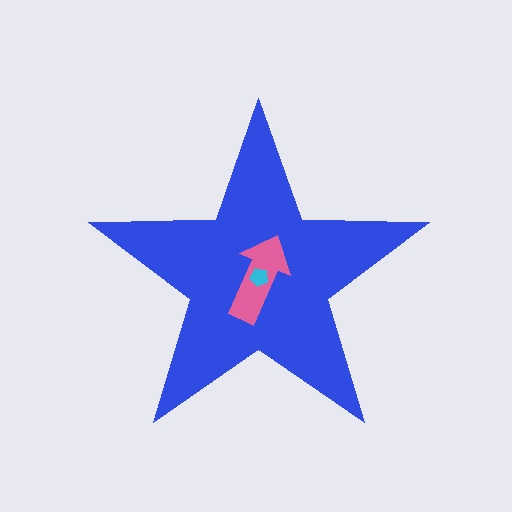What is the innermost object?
The cyan pentagon.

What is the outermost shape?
The blue star.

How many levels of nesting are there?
3.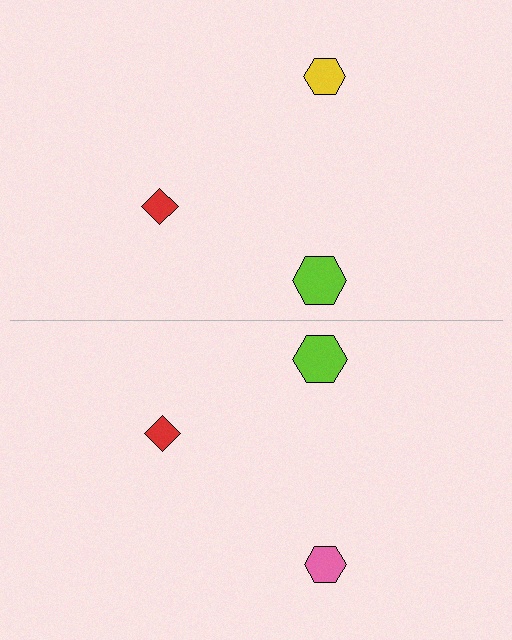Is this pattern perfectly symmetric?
No, the pattern is not perfectly symmetric. The pink hexagon on the bottom side breaks the symmetry — its mirror counterpart is yellow.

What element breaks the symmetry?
The pink hexagon on the bottom side breaks the symmetry — its mirror counterpart is yellow.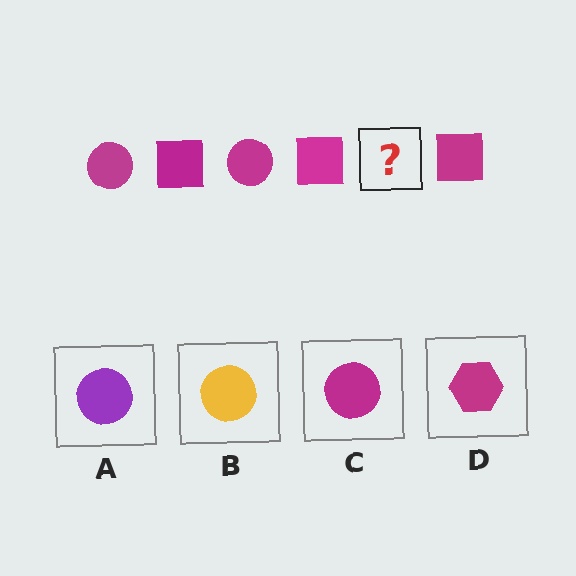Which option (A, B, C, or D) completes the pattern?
C.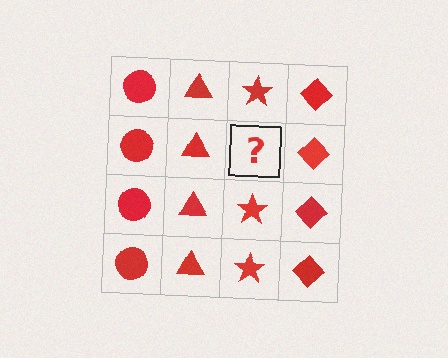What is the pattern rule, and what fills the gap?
The rule is that each column has a consistent shape. The gap should be filled with a red star.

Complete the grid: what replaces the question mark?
The question mark should be replaced with a red star.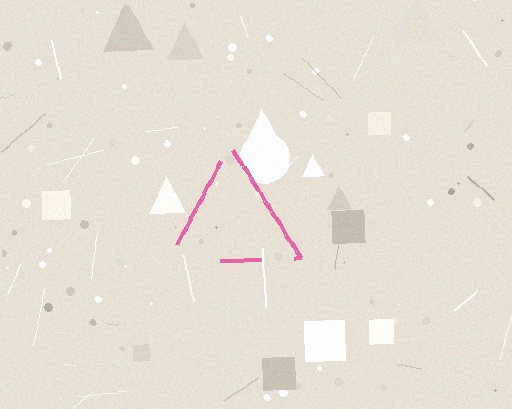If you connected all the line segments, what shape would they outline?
They would outline a triangle.